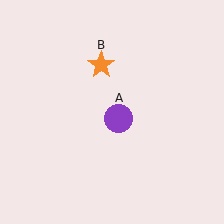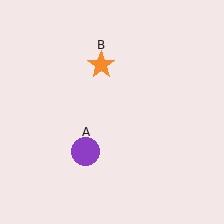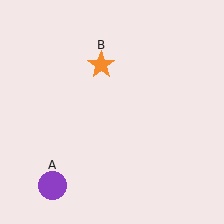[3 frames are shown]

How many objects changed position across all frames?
1 object changed position: purple circle (object A).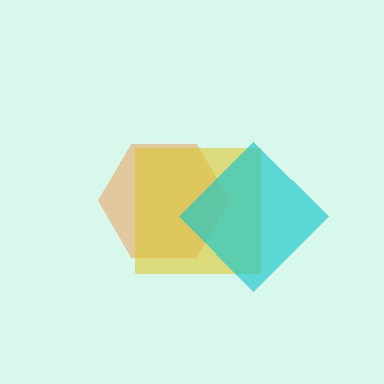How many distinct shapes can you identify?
There are 3 distinct shapes: an orange hexagon, a yellow square, a cyan diamond.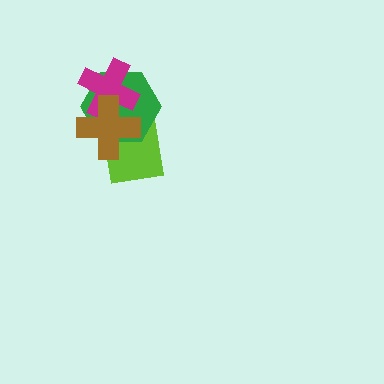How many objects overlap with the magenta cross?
3 objects overlap with the magenta cross.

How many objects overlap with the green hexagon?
3 objects overlap with the green hexagon.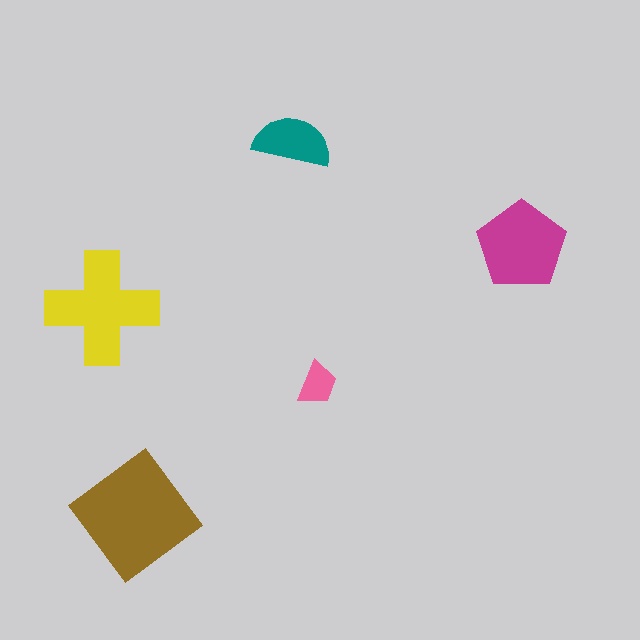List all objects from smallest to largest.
The pink trapezoid, the teal semicircle, the magenta pentagon, the yellow cross, the brown diamond.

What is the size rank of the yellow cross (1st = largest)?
2nd.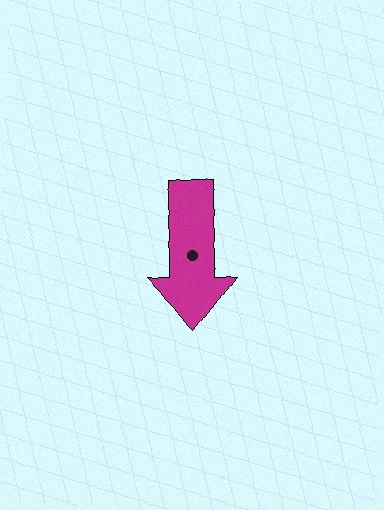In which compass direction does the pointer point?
South.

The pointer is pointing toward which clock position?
Roughly 6 o'clock.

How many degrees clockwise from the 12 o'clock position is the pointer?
Approximately 177 degrees.